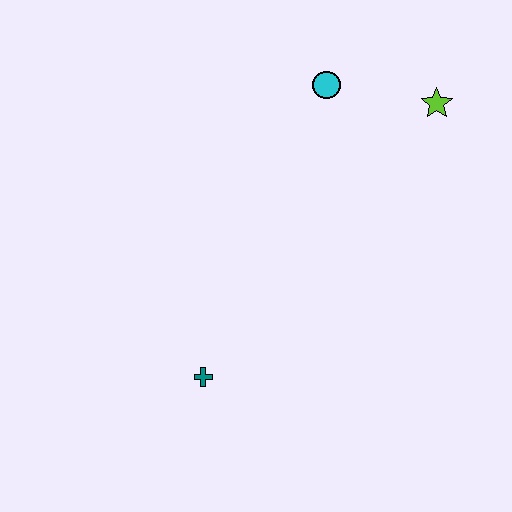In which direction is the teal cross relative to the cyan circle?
The teal cross is below the cyan circle.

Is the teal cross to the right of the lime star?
No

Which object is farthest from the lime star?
The teal cross is farthest from the lime star.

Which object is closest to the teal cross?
The cyan circle is closest to the teal cross.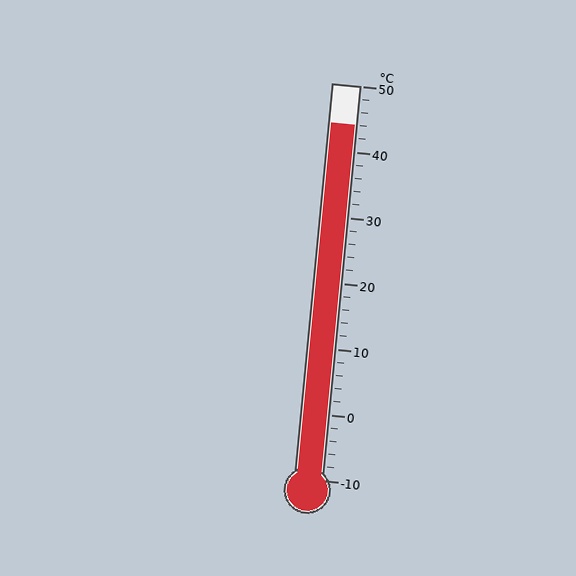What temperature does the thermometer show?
The thermometer shows approximately 44°C.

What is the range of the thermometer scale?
The thermometer scale ranges from -10°C to 50°C.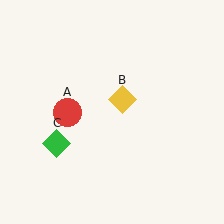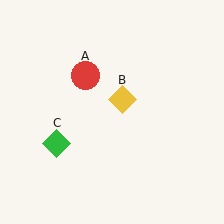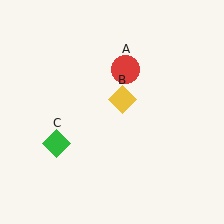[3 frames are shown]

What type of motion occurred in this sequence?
The red circle (object A) rotated clockwise around the center of the scene.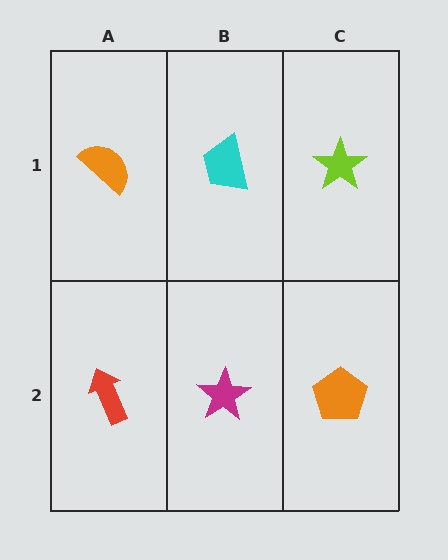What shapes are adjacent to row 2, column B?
A cyan trapezoid (row 1, column B), a red arrow (row 2, column A), an orange pentagon (row 2, column C).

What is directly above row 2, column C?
A lime star.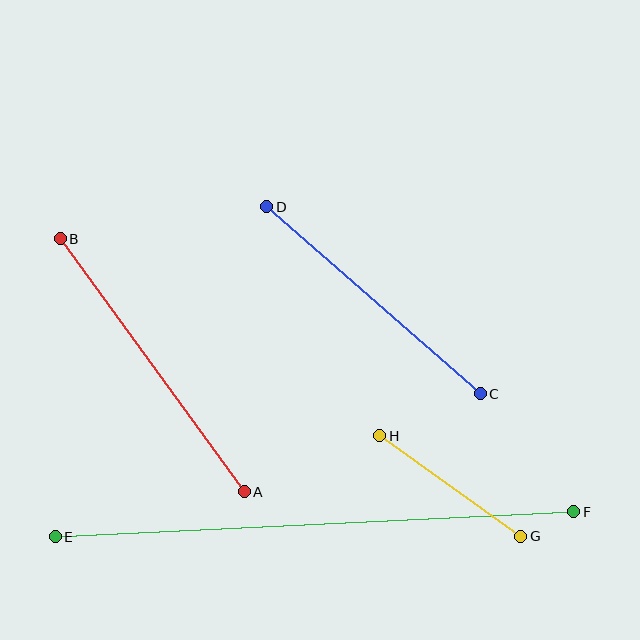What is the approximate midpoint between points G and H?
The midpoint is at approximately (450, 486) pixels.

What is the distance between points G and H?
The distance is approximately 173 pixels.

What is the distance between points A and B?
The distance is approximately 313 pixels.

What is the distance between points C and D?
The distance is approximately 284 pixels.